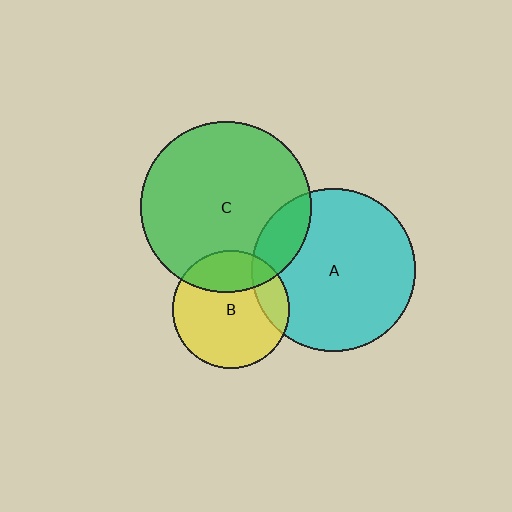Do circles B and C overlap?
Yes.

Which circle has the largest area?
Circle C (green).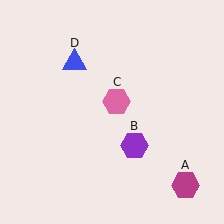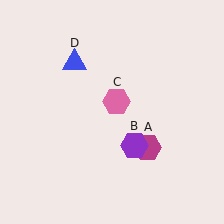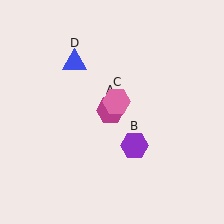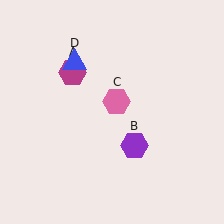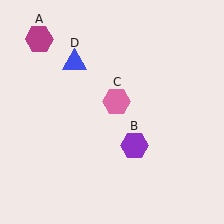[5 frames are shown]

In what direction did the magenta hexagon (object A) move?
The magenta hexagon (object A) moved up and to the left.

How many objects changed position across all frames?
1 object changed position: magenta hexagon (object A).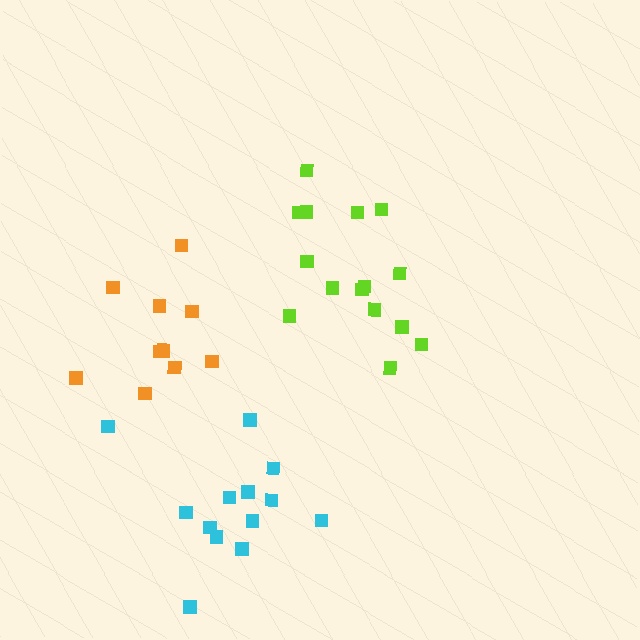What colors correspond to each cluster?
The clusters are colored: lime, cyan, orange.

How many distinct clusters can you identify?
There are 3 distinct clusters.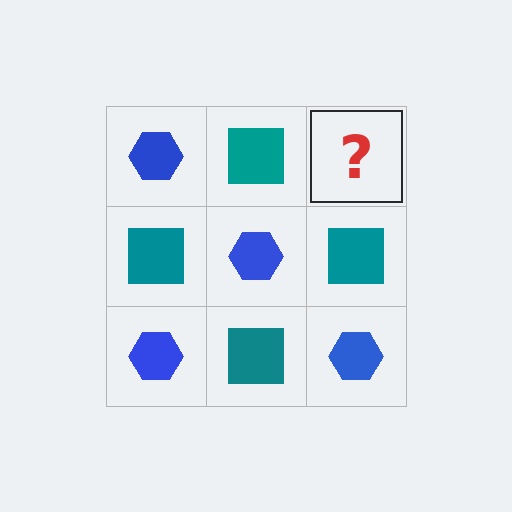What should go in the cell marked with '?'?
The missing cell should contain a blue hexagon.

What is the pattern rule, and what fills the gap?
The rule is that it alternates blue hexagon and teal square in a checkerboard pattern. The gap should be filled with a blue hexagon.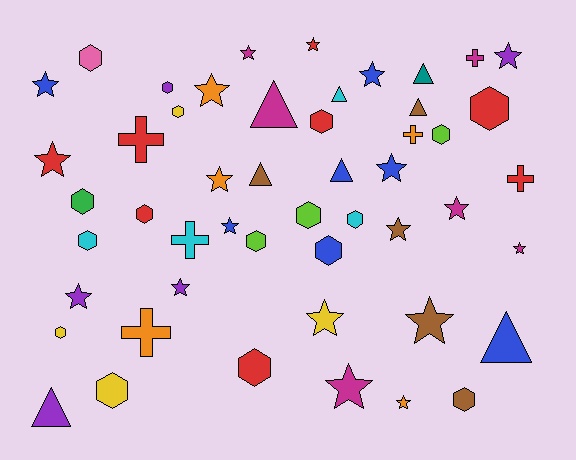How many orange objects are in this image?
There are 5 orange objects.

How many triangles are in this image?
There are 8 triangles.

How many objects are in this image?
There are 50 objects.